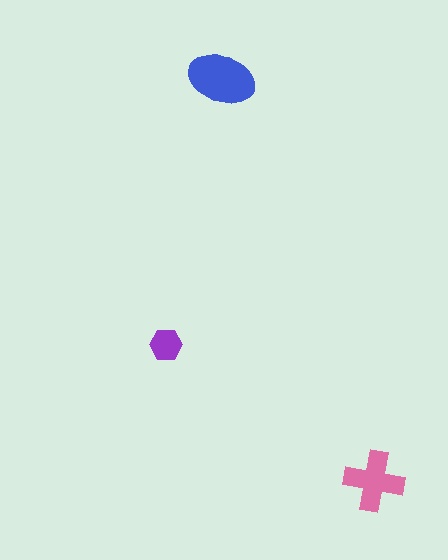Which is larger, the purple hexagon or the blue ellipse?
The blue ellipse.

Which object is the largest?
The blue ellipse.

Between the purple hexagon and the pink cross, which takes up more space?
The pink cross.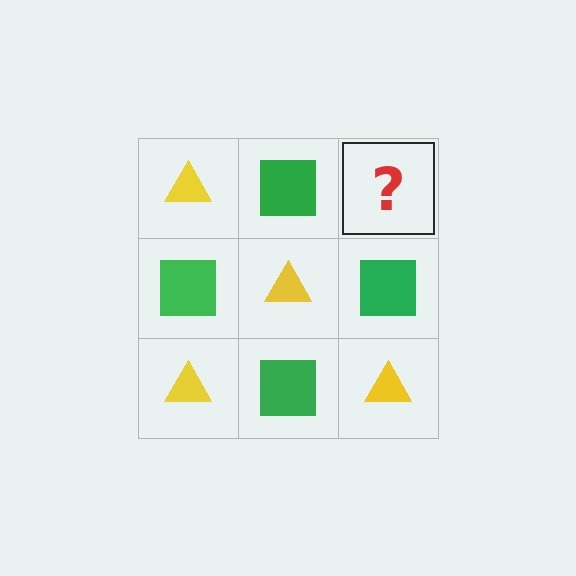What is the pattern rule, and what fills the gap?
The rule is that it alternates yellow triangle and green square in a checkerboard pattern. The gap should be filled with a yellow triangle.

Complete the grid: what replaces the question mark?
The question mark should be replaced with a yellow triangle.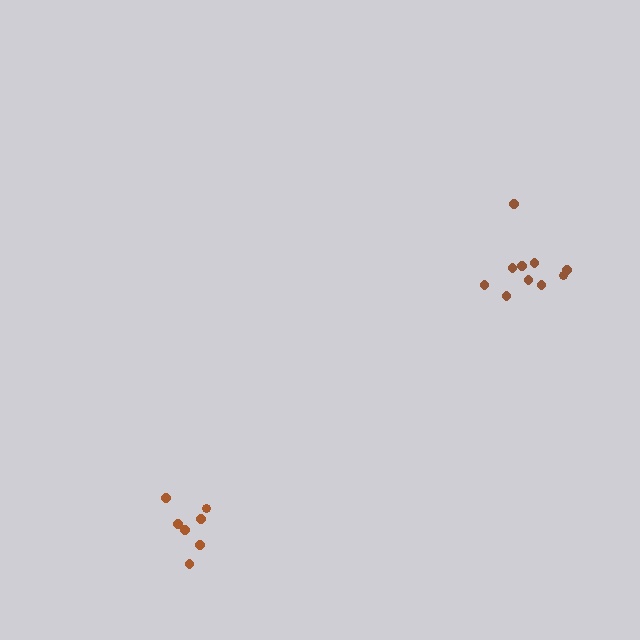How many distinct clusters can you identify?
There are 2 distinct clusters.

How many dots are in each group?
Group 1: 7 dots, Group 2: 10 dots (17 total).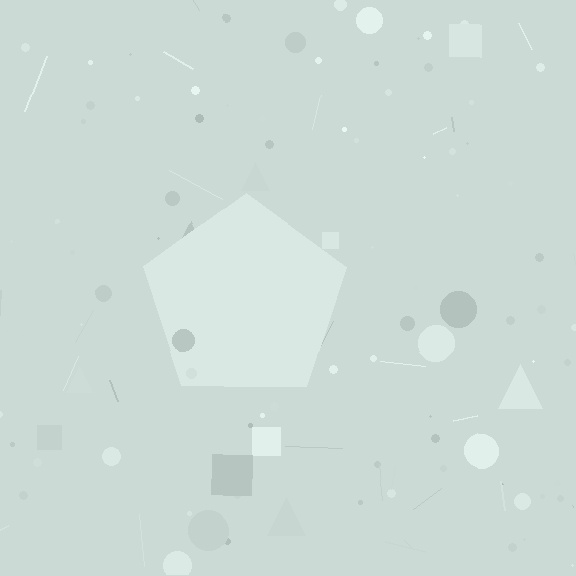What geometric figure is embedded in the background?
A pentagon is embedded in the background.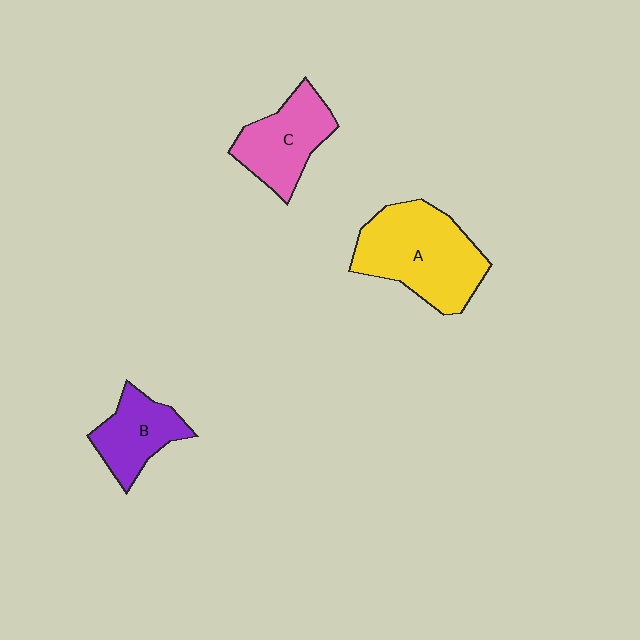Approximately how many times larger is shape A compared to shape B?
Approximately 1.8 times.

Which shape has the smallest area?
Shape B (purple).